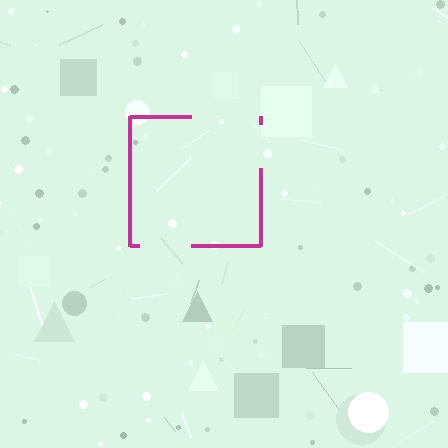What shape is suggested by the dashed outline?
The dashed outline suggests a square.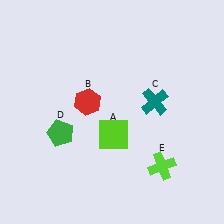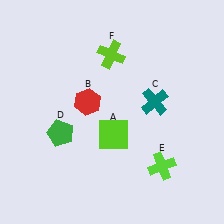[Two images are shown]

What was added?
A lime cross (F) was added in Image 2.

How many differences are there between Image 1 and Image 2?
There is 1 difference between the two images.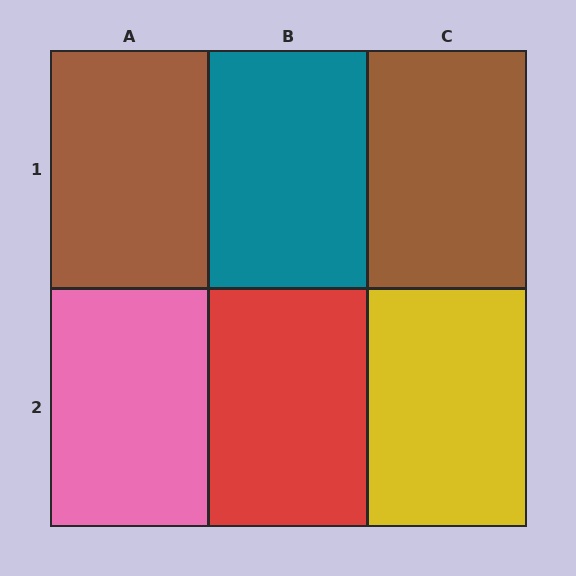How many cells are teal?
1 cell is teal.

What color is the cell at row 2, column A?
Pink.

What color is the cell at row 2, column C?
Yellow.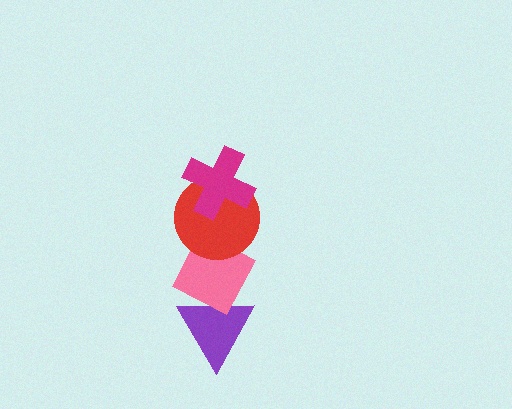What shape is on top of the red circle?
The magenta cross is on top of the red circle.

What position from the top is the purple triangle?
The purple triangle is 4th from the top.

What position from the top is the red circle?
The red circle is 2nd from the top.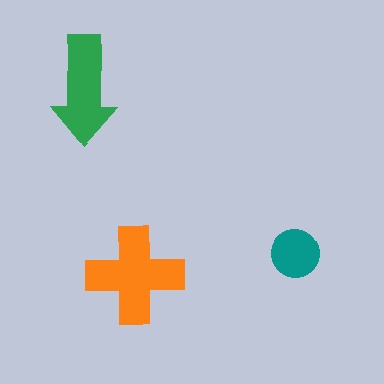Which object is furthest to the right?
The teal circle is rightmost.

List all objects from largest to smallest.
The orange cross, the green arrow, the teal circle.